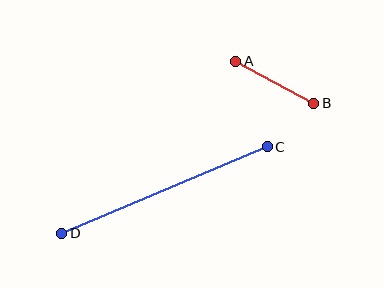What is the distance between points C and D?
The distance is approximately 223 pixels.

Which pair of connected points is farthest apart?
Points C and D are farthest apart.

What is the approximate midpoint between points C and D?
The midpoint is at approximately (164, 190) pixels.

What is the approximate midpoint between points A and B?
The midpoint is at approximately (275, 82) pixels.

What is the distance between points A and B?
The distance is approximately 88 pixels.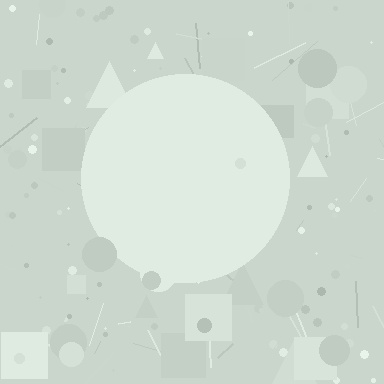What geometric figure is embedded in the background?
A circle is embedded in the background.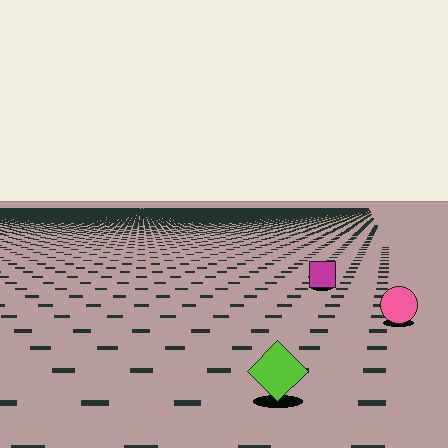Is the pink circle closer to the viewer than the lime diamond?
No. The lime diamond is closer — you can tell from the texture gradient: the ground texture is coarser near it.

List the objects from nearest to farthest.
From nearest to farthest: the lime diamond, the pink circle, the magenta square.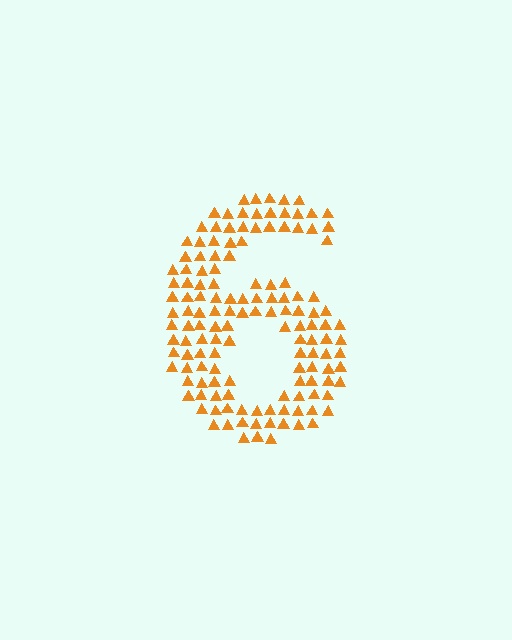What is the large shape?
The large shape is the digit 6.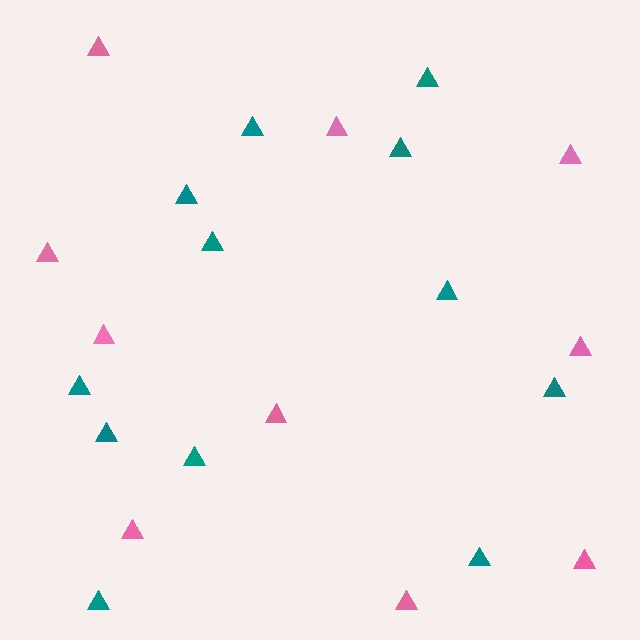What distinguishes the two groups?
There are 2 groups: one group of teal triangles (12) and one group of pink triangles (10).